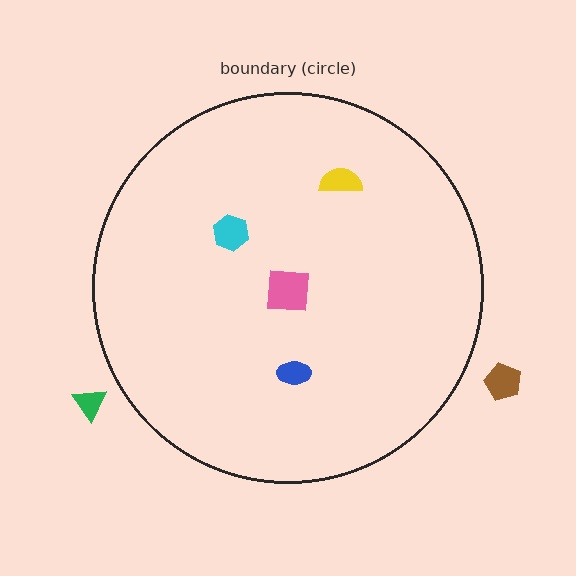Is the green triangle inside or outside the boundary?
Outside.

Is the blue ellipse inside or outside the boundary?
Inside.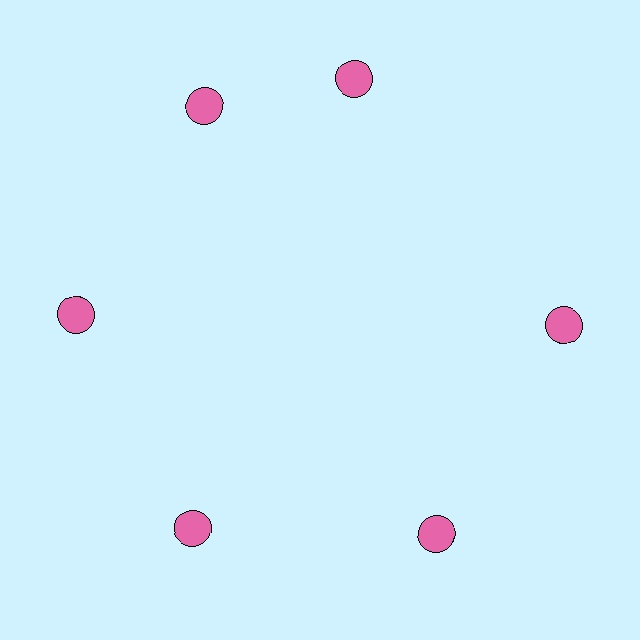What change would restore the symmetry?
The symmetry would be restored by rotating it back into even spacing with its neighbors so that all 6 circles sit at equal angles and equal distance from the center.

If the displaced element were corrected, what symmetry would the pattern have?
It would have 6-fold rotational symmetry — the pattern would map onto itself every 60 degrees.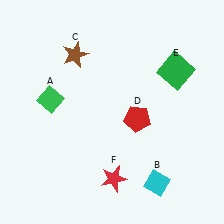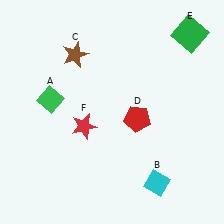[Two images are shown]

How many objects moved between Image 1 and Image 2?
2 objects moved between the two images.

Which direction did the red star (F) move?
The red star (F) moved up.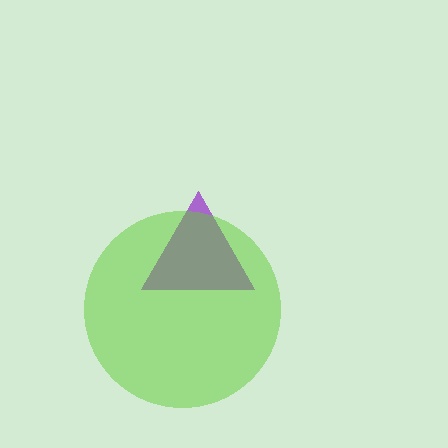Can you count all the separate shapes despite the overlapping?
Yes, there are 2 separate shapes.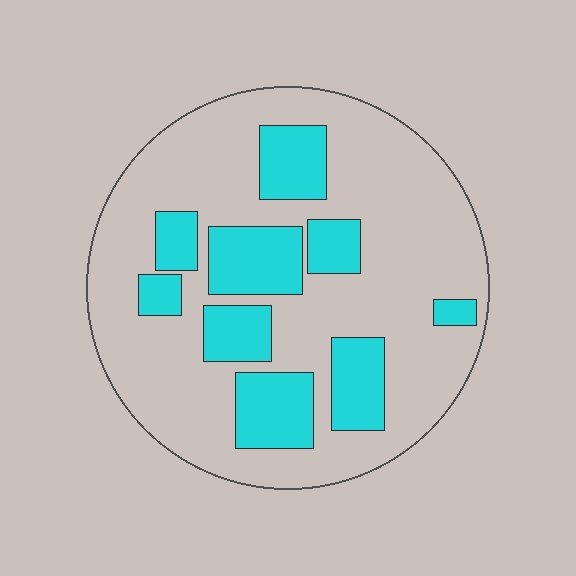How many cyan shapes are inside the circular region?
9.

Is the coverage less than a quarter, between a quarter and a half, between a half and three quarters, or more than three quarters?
Between a quarter and a half.